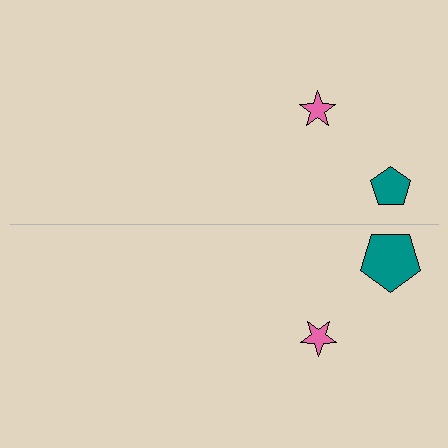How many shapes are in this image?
There are 4 shapes in this image.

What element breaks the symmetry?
The teal pentagon on the bottom side has a different size than its mirror counterpart.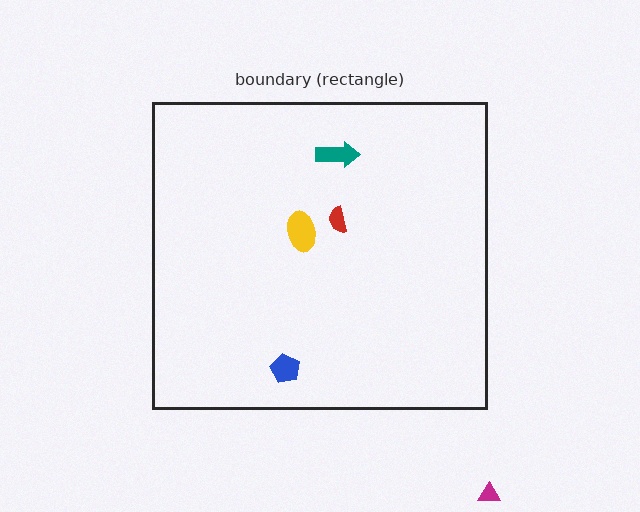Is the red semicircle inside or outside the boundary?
Inside.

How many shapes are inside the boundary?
4 inside, 1 outside.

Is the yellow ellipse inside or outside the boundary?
Inside.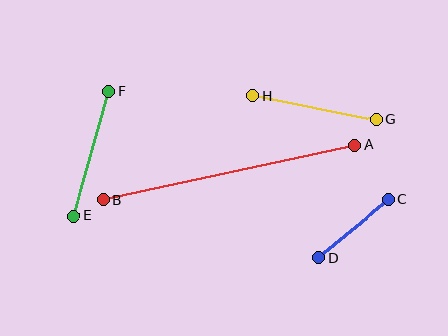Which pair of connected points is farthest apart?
Points A and B are farthest apart.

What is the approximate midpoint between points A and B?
The midpoint is at approximately (229, 173) pixels.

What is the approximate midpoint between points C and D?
The midpoint is at approximately (354, 229) pixels.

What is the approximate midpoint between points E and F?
The midpoint is at approximately (91, 154) pixels.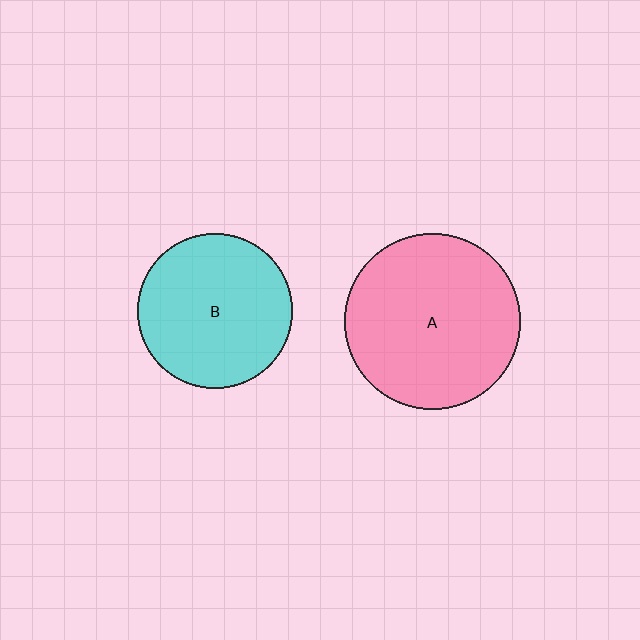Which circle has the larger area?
Circle A (pink).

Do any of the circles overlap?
No, none of the circles overlap.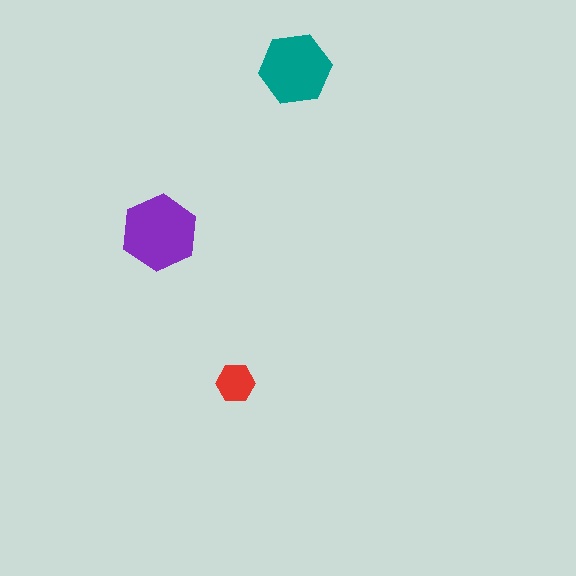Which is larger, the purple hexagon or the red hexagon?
The purple one.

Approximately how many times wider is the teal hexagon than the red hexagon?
About 2 times wider.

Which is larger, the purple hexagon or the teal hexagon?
The purple one.